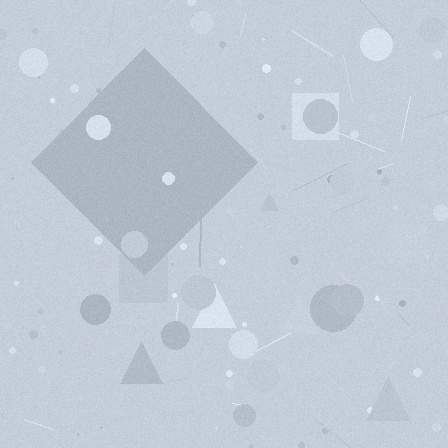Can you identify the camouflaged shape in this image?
The camouflaged shape is a diamond.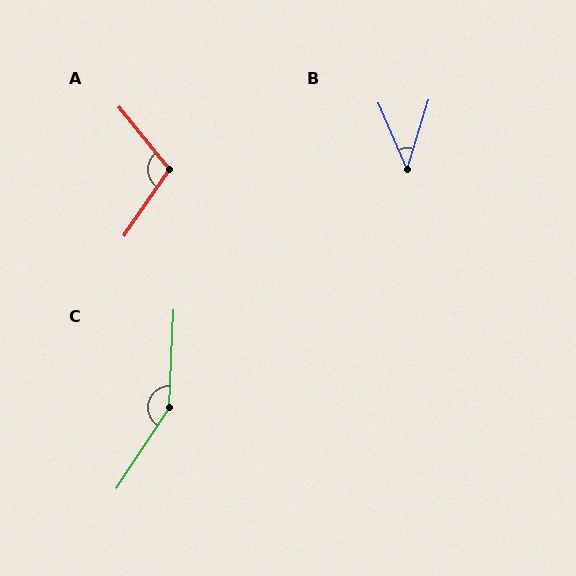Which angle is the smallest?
B, at approximately 40 degrees.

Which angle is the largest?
C, at approximately 150 degrees.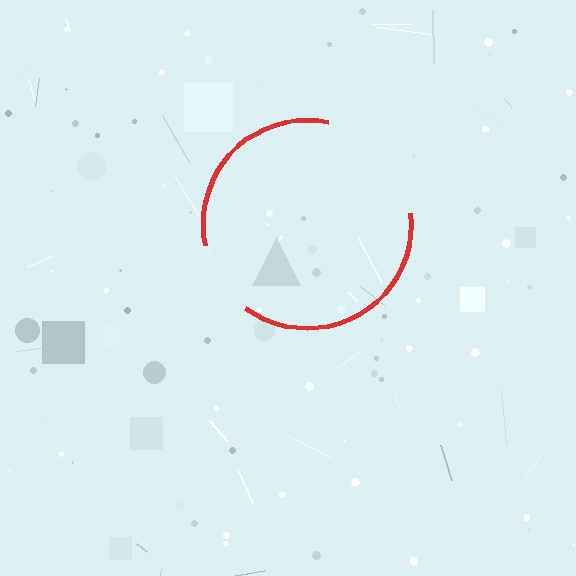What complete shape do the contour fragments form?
The contour fragments form a circle.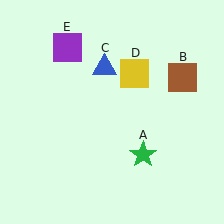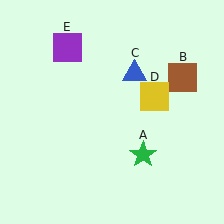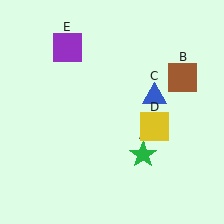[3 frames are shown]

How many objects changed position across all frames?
2 objects changed position: blue triangle (object C), yellow square (object D).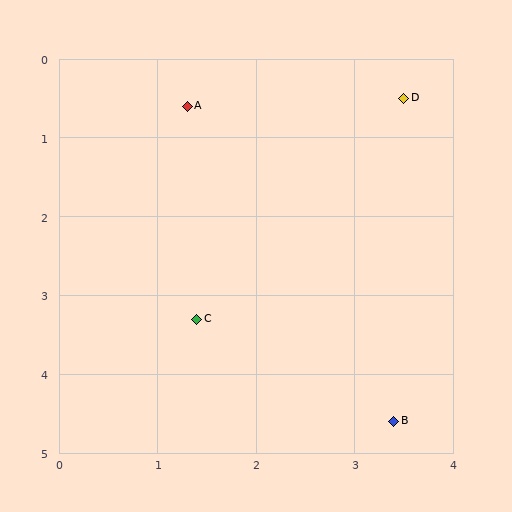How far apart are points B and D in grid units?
Points B and D are about 4.1 grid units apart.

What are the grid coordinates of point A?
Point A is at approximately (1.3, 0.6).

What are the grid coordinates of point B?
Point B is at approximately (3.4, 4.6).